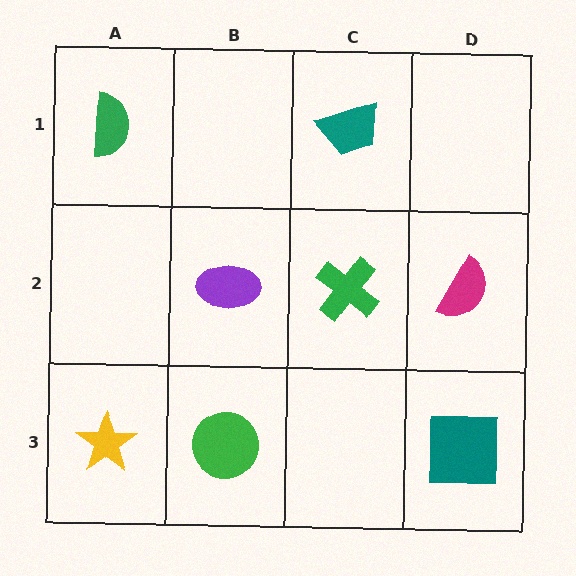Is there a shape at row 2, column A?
No, that cell is empty.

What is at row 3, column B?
A green circle.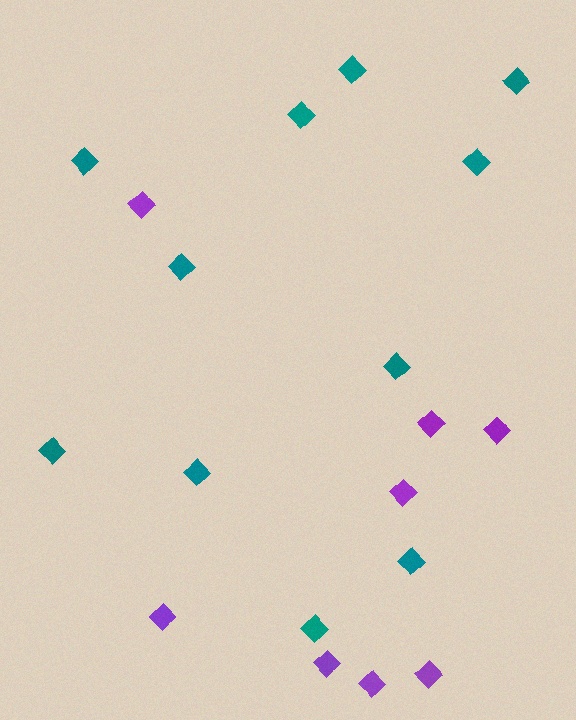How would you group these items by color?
There are 2 groups: one group of teal diamonds (11) and one group of purple diamonds (8).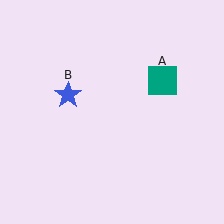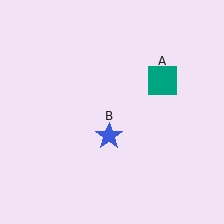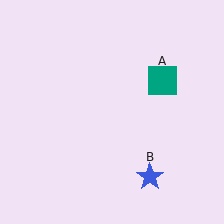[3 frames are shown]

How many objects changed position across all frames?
1 object changed position: blue star (object B).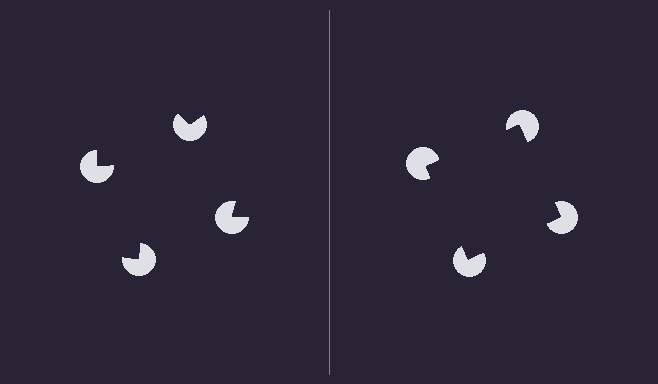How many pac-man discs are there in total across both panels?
8 — 4 on each side.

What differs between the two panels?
The pac-man discs are positioned identically on both sides; only the wedge orientations differ. On the right they align to a square; on the left they are misaligned.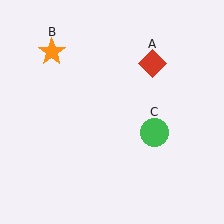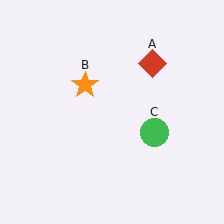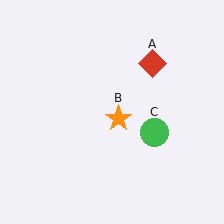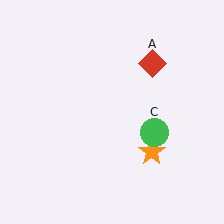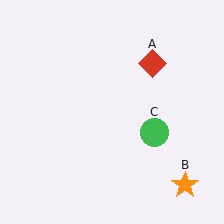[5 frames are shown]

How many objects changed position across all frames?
1 object changed position: orange star (object B).